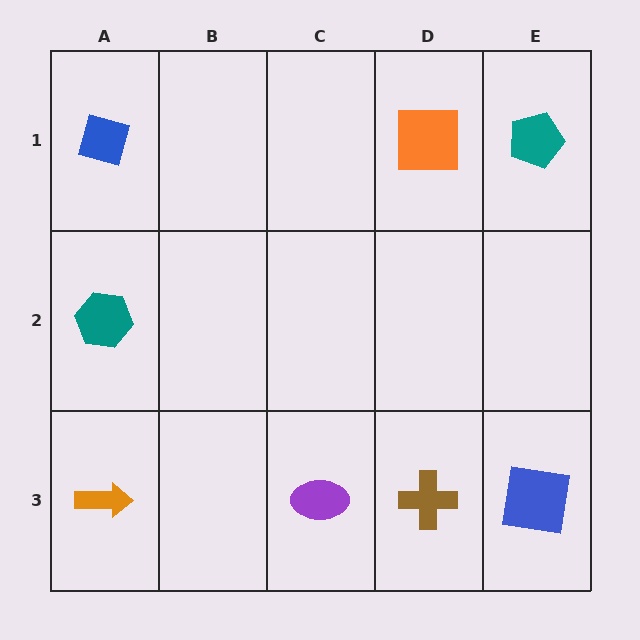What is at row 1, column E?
A teal pentagon.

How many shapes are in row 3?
4 shapes.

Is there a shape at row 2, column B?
No, that cell is empty.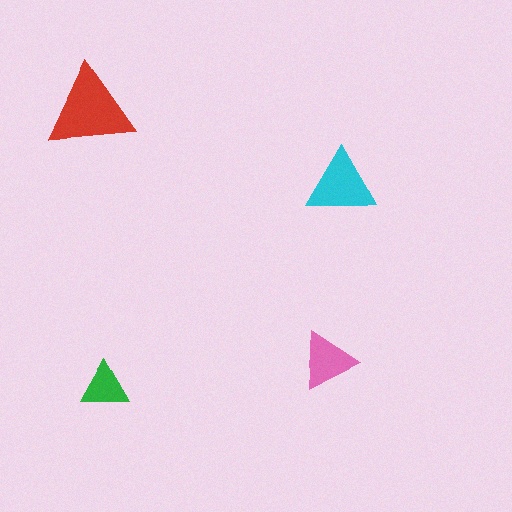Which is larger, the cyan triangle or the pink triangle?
The cyan one.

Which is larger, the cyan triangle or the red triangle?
The red one.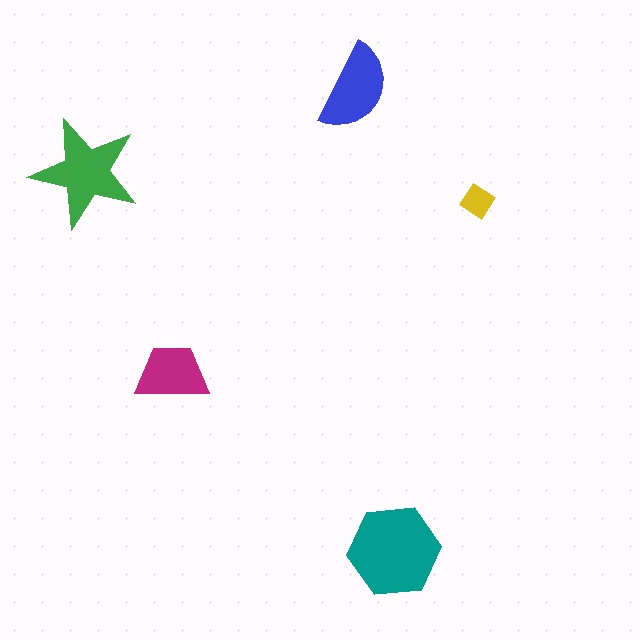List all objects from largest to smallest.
The teal hexagon, the green star, the blue semicircle, the magenta trapezoid, the yellow diamond.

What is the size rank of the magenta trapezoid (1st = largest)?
4th.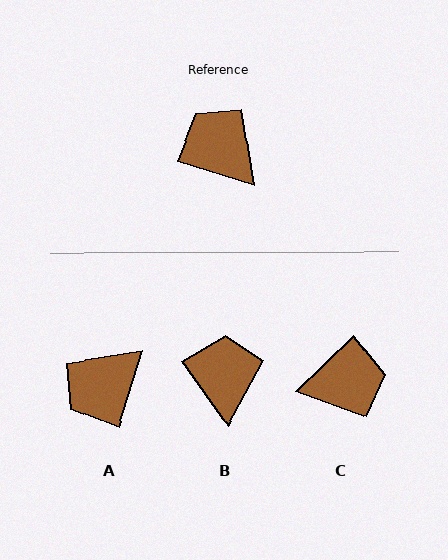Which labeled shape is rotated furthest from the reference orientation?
C, about 119 degrees away.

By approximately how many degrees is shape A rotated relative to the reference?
Approximately 90 degrees counter-clockwise.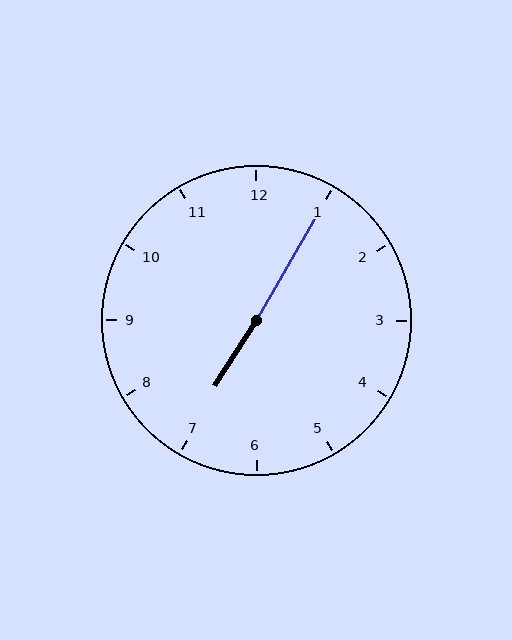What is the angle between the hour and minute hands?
Approximately 178 degrees.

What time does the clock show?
7:05.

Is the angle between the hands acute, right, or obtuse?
It is obtuse.